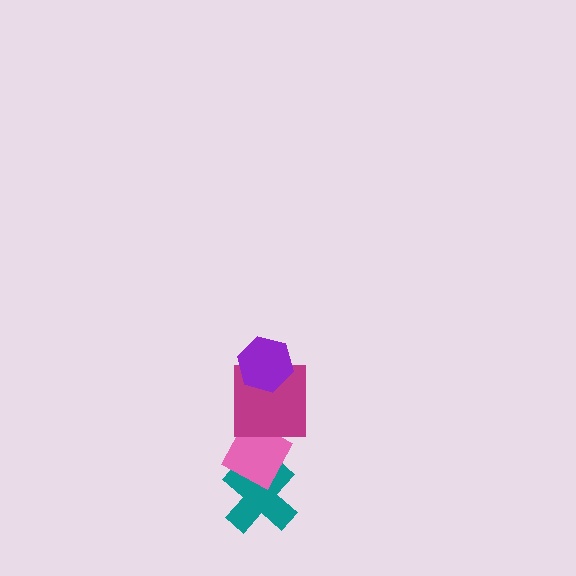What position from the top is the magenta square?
The magenta square is 2nd from the top.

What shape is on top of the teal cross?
The pink diamond is on top of the teal cross.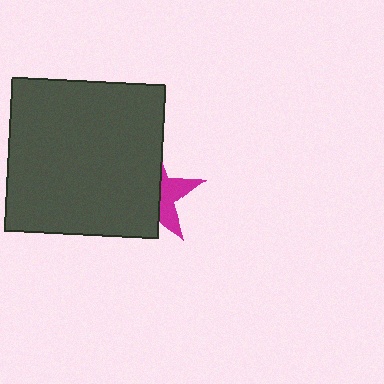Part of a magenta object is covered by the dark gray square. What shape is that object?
It is a star.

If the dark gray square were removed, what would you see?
You would see the complete magenta star.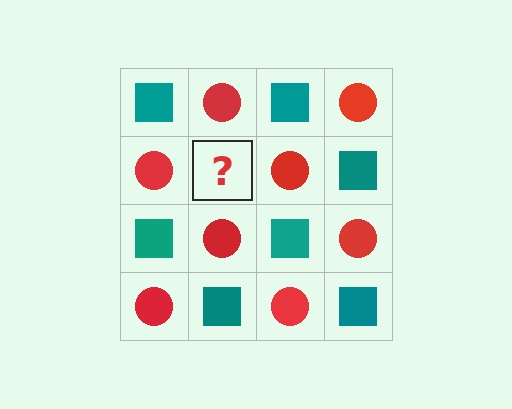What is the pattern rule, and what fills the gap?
The rule is that it alternates teal square and red circle in a checkerboard pattern. The gap should be filled with a teal square.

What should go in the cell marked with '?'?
The missing cell should contain a teal square.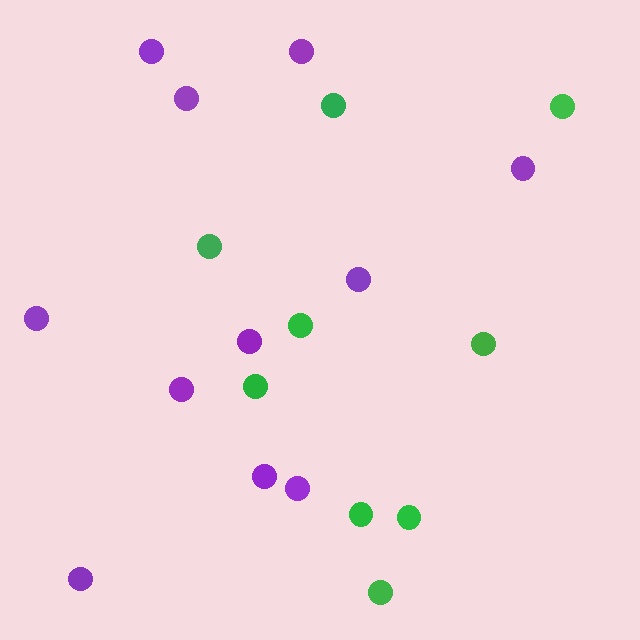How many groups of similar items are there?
There are 2 groups: one group of purple circles (11) and one group of green circles (9).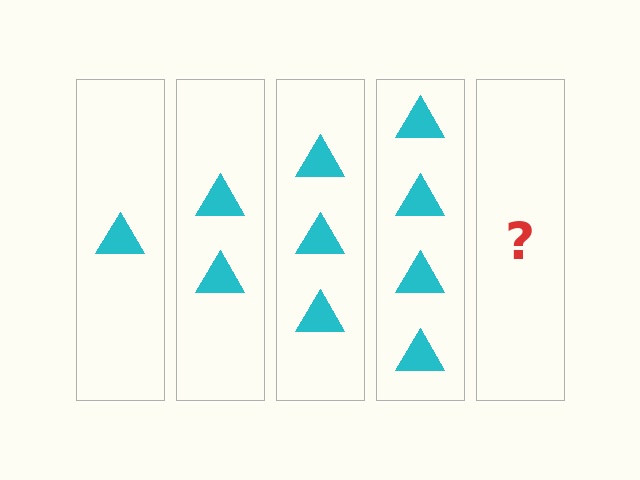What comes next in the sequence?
The next element should be 5 triangles.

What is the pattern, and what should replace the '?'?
The pattern is that each step adds one more triangle. The '?' should be 5 triangles.